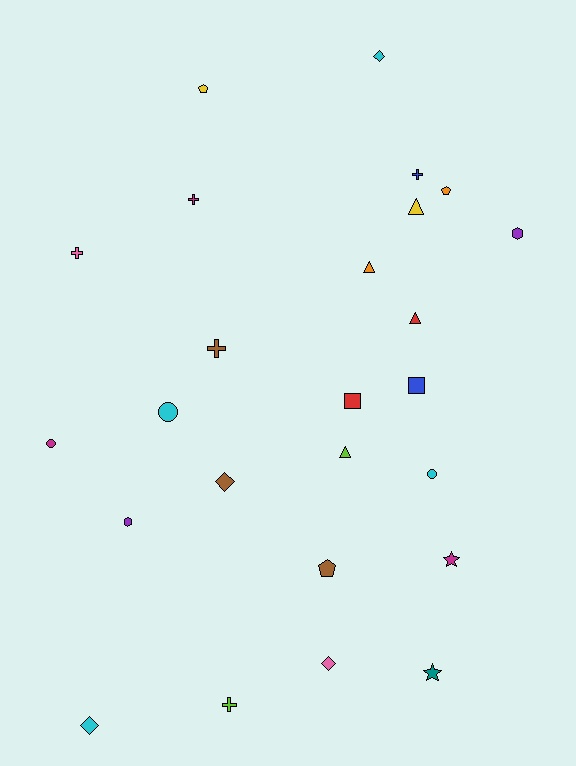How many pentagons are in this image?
There are 3 pentagons.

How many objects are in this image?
There are 25 objects.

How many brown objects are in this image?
There are 3 brown objects.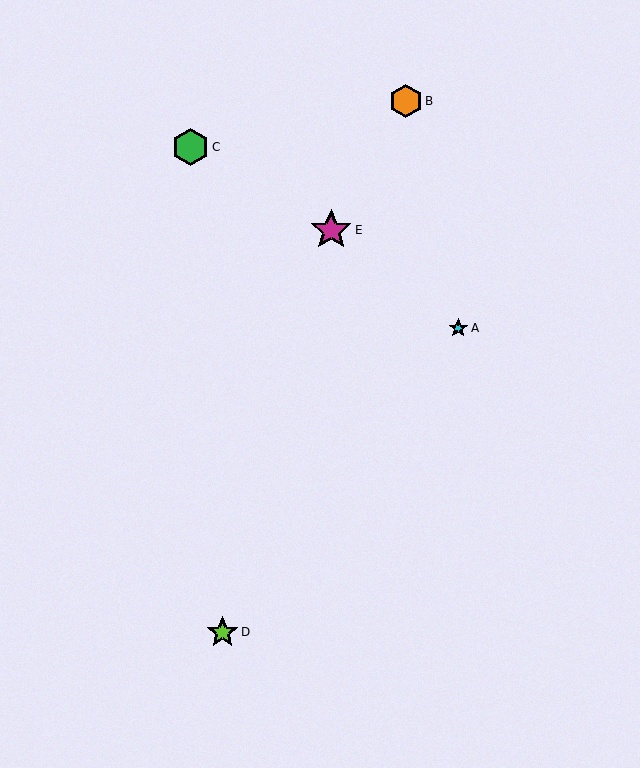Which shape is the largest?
The magenta star (labeled E) is the largest.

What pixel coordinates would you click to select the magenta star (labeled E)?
Click at (331, 230) to select the magenta star E.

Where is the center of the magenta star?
The center of the magenta star is at (331, 230).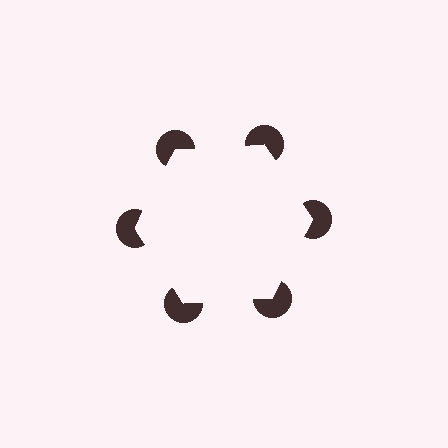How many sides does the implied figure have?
6 sides.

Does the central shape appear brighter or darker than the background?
It typically appears slightly brighter than the background, even though no actual brightness change is drawn.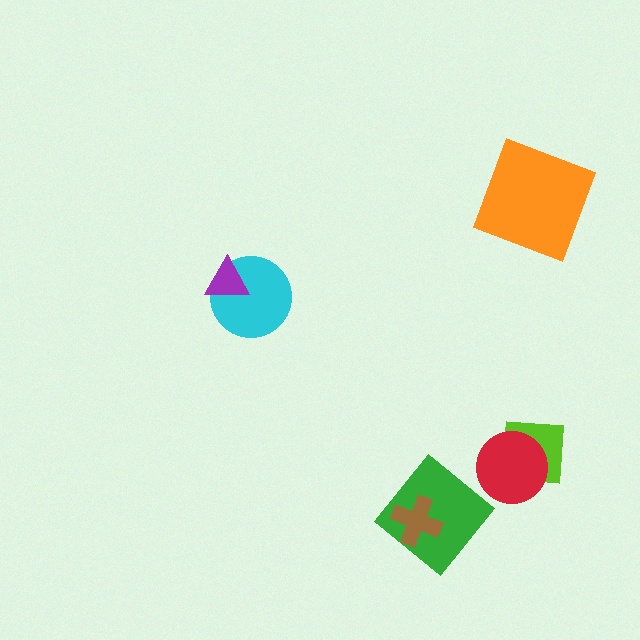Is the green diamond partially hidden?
Yes, it is partially covered by another shape.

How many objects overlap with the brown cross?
1 object overlaps with the brown cross.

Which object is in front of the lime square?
The red circle is in front of the lime square.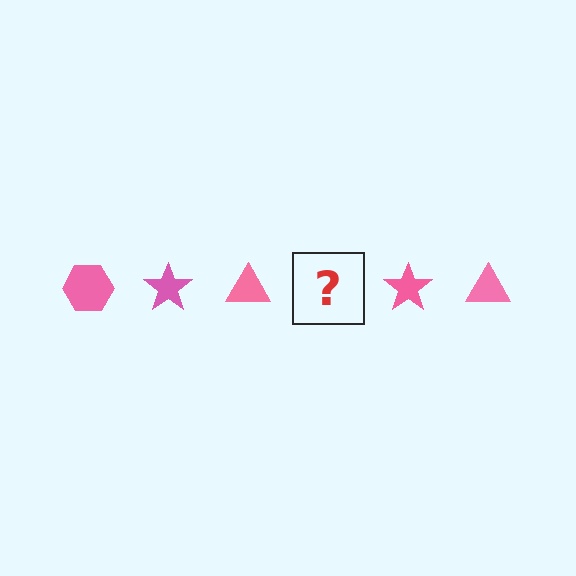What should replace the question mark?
The question mark should be replaced with a pink hexagon.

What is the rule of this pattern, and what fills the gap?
The rule is that the pattern cycles through hexagon, star, triangle shapes in pink. The gap should be filled with a pink hexagon.